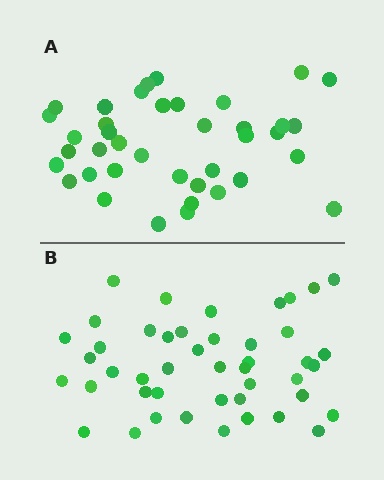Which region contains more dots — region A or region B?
Region B (the bottom region) has more dots.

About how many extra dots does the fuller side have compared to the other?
Region B has about 6 more dots than region A.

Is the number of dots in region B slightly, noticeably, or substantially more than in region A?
Region B has only slightly more — the two regions are fairly close. The ratio is roughly 1.2 to 1.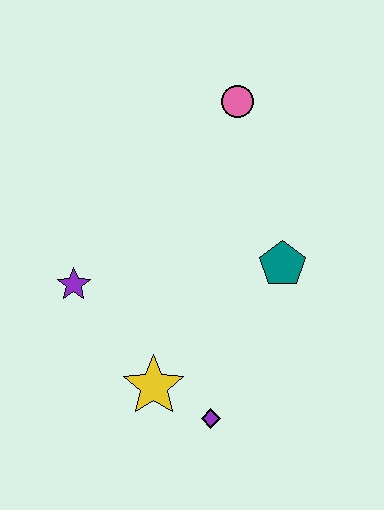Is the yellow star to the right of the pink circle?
No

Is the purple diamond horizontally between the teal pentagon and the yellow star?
Yes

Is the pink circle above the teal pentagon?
Yes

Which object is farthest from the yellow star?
The pink circle is farthest from the yellow star.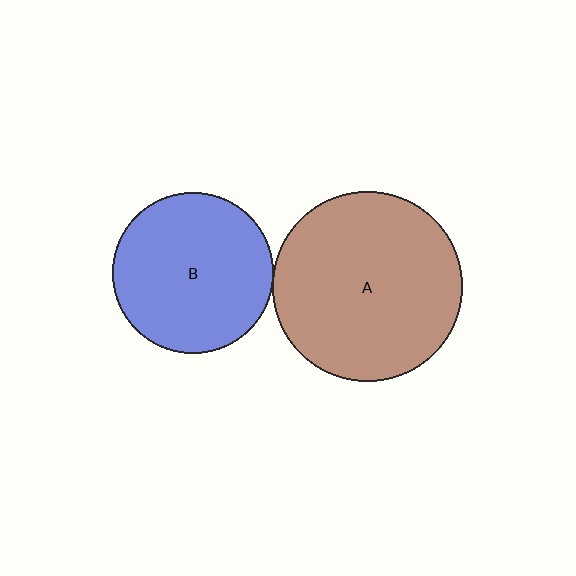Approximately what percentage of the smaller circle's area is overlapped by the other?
Approximately 5%.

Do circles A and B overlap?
Yes.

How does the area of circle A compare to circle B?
Approximately 1.4 times.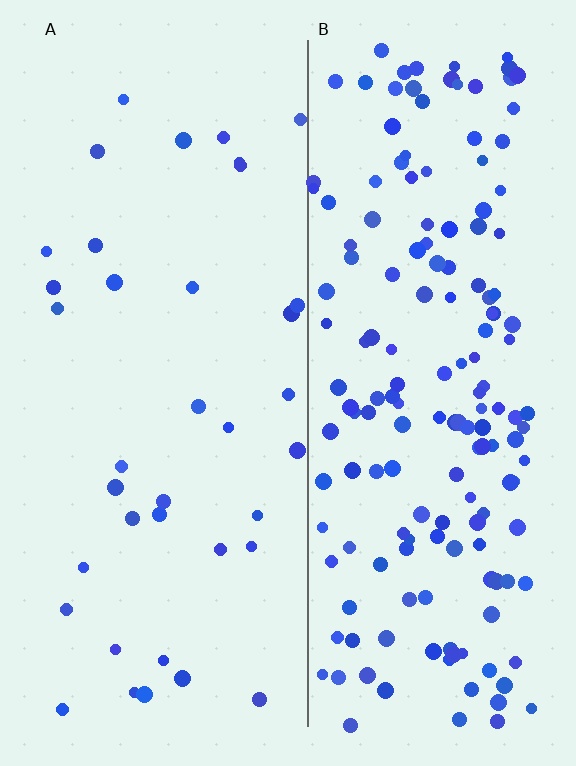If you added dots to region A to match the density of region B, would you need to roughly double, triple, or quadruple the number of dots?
Approximately quadruple.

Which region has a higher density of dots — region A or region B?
B (the right).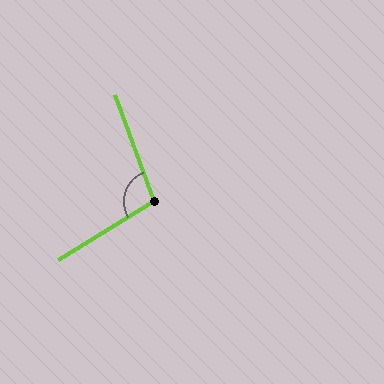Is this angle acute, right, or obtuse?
It is obtuse.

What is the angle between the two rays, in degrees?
Approximately 101 degrees.